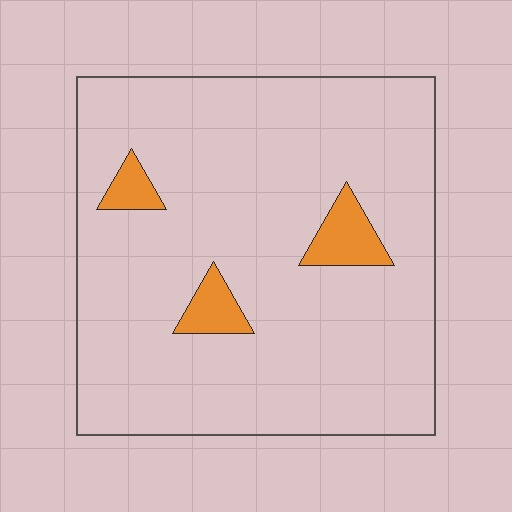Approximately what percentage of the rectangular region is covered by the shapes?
Approximately 5%.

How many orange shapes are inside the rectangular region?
3.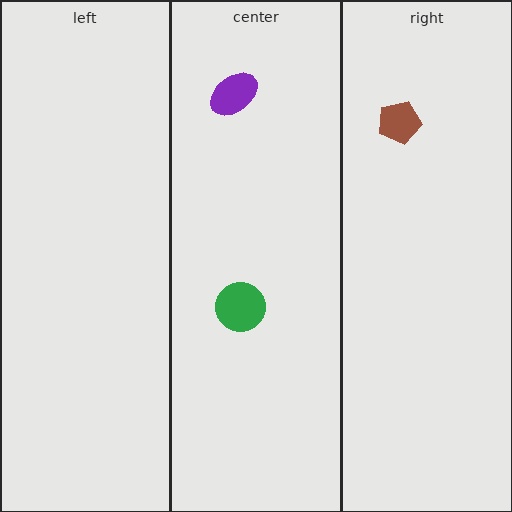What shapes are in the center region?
The purple ellipse, the green circle.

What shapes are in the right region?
The brown pentagon.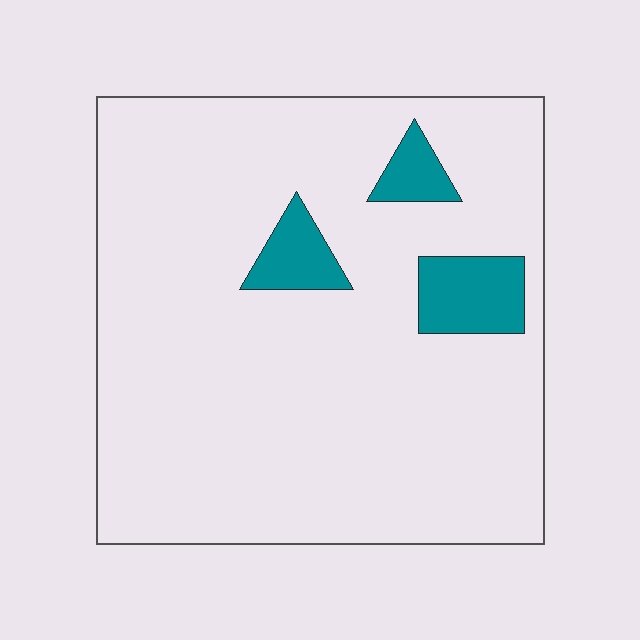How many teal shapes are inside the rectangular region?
3.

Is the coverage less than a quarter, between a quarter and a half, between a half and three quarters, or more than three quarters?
Less than a quarter.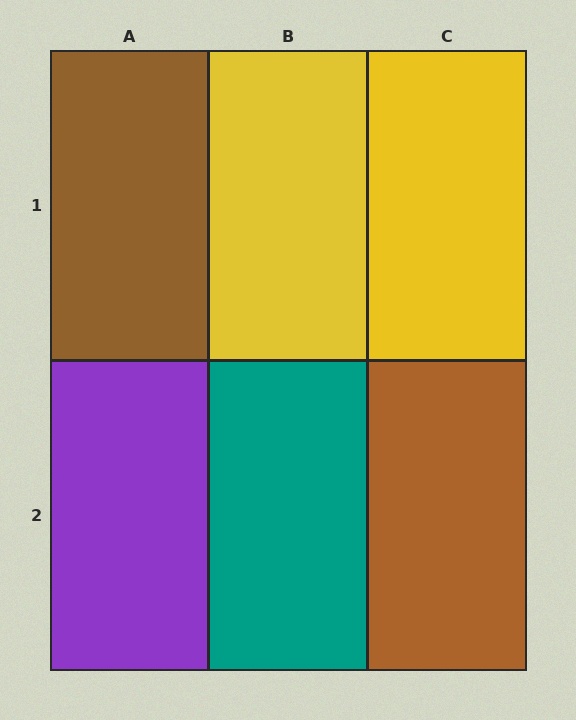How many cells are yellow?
2 cells are yellow.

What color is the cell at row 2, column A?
Purple.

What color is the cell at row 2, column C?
Brown.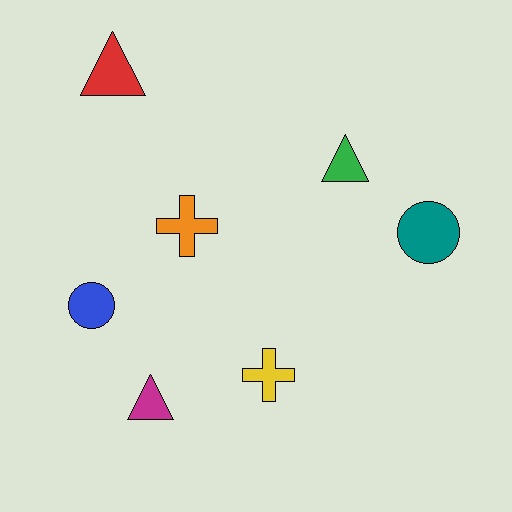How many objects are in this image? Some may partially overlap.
There are 7 objects.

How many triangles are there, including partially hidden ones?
There are 3 triangles.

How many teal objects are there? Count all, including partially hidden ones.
There is 1 teal object.